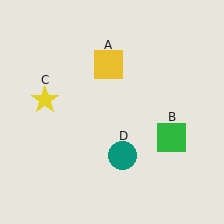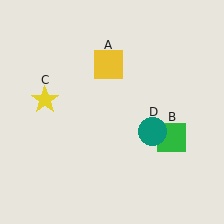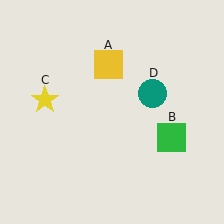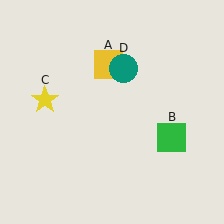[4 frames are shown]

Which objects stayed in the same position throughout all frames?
Yellow square (object A) and green square (object B) and yellow star (object C) remained stationary.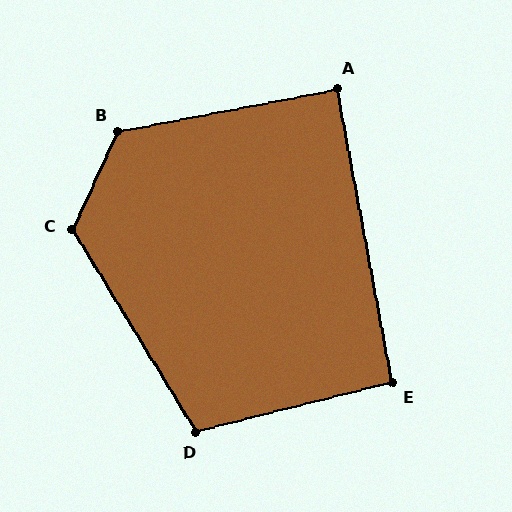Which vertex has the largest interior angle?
B, at approximately 126 degrees.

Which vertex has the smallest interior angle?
A, at approximately 90 degrees.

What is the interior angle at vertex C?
Approximately 123 degrees (obtuse).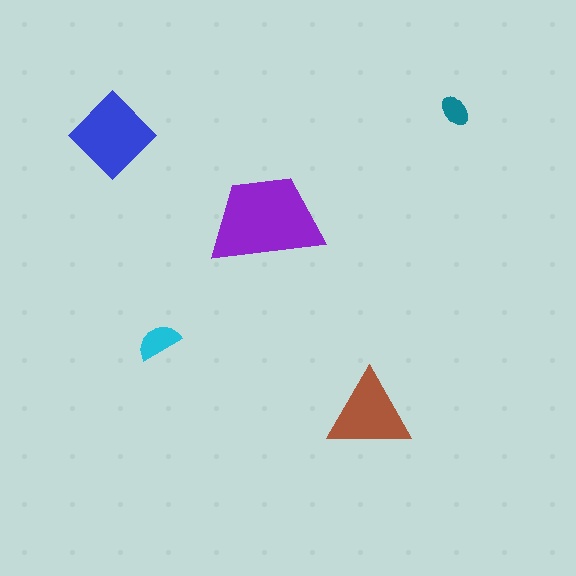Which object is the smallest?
The teal ellipse.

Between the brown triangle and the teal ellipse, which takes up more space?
The brown triangle.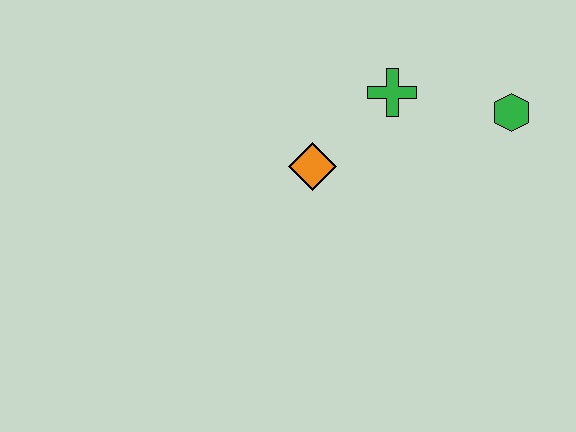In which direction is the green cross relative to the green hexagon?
The green cross is to the left of the green hexagon.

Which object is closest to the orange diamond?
The green cross is closest to the orange diamond.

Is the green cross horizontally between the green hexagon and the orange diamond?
Yes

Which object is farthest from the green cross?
The green hexagon is farthest from the green cross.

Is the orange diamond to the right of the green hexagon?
No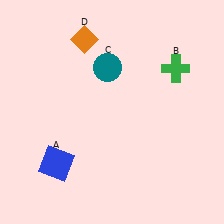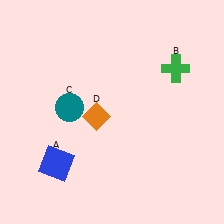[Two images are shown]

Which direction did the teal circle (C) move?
The teal circle (C) moved down.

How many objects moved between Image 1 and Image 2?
2 objects moved between the two images.